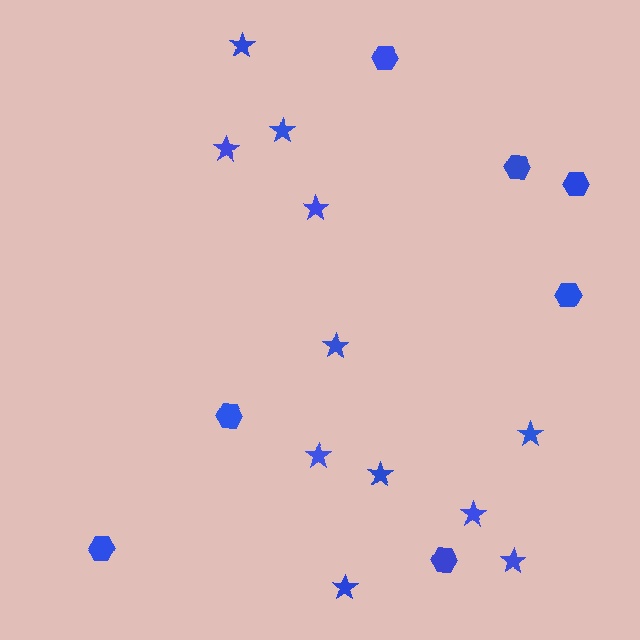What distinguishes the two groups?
There are 2 groups: one group of stars (11) and one group of hexagons (7).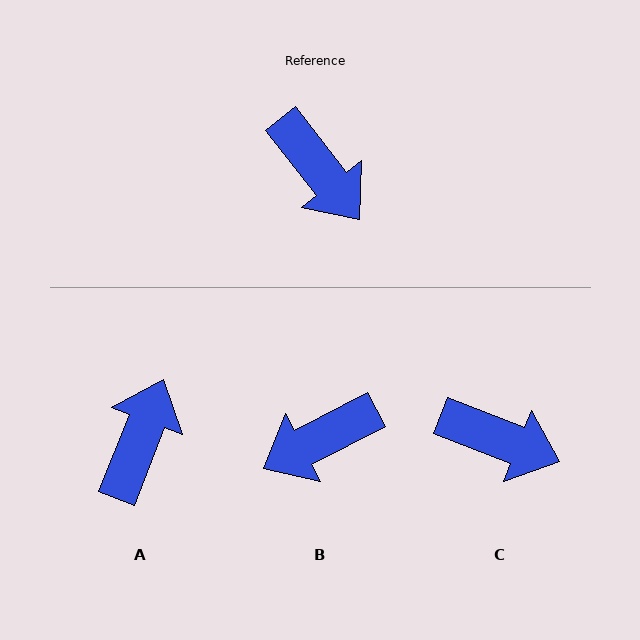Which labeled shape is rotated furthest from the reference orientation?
A, about 121 degrees away.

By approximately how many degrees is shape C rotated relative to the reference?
Approximately 31 degrees counter-clockwise.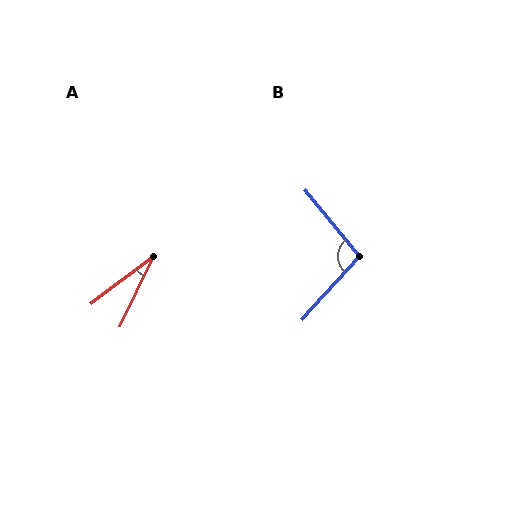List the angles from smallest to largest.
A (27°), B (99°).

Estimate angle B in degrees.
Approximately 99 degrees.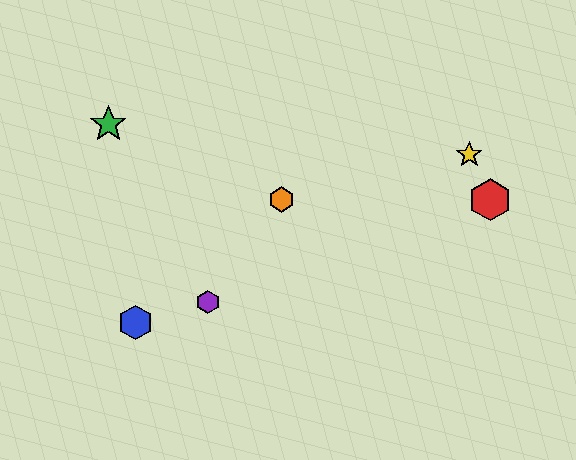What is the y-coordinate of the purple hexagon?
The purple hexagon is at y≈302.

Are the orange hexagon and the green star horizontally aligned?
No, the orange hexagon is at y≈200 and the green star is at y≈124.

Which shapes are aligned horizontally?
The red hexagon, the orange hexagon are aligned horizontally.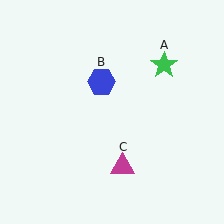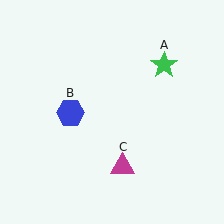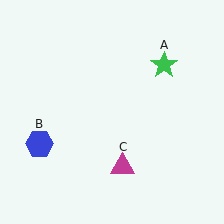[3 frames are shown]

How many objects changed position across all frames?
1 object changed position: blue hexagon (object B).